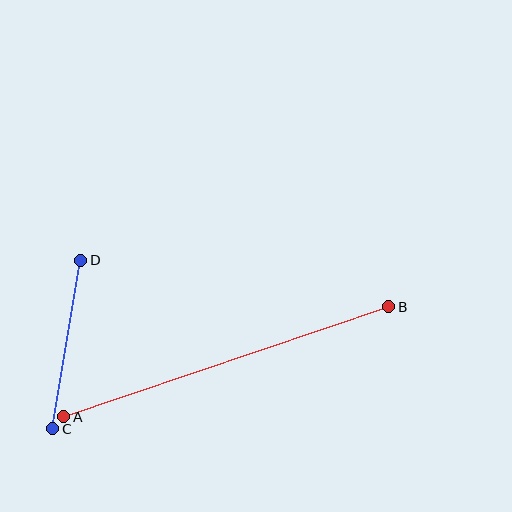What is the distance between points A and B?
The distance is approximately 343 pixels.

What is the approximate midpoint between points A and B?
The midpoint is at approximately (226, 362) pixels.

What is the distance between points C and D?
The distance is approximately 171 pixels.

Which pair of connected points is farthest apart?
Points A and B are farthest apart.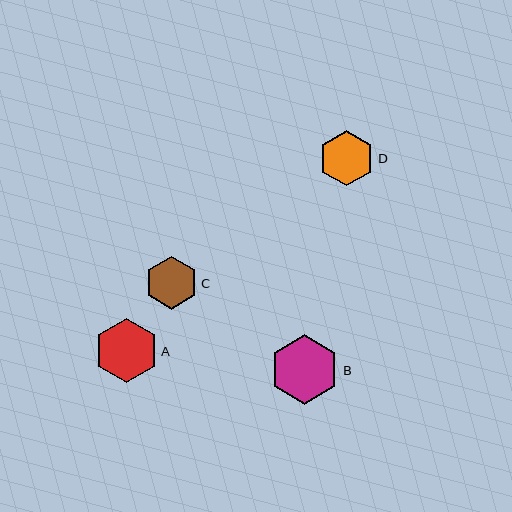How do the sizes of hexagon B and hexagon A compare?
Hexagon B and hexagon A are approximately the same size.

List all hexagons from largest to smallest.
From largest to smallest: B, A, D, C.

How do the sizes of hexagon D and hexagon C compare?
Hexagon D and hexagon C are approximately the same size.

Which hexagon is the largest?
Hexagon B is the largest with a size of approximately 69 pixels.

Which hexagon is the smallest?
Hexagon C is the smallest with a size of approximately 53 pixels.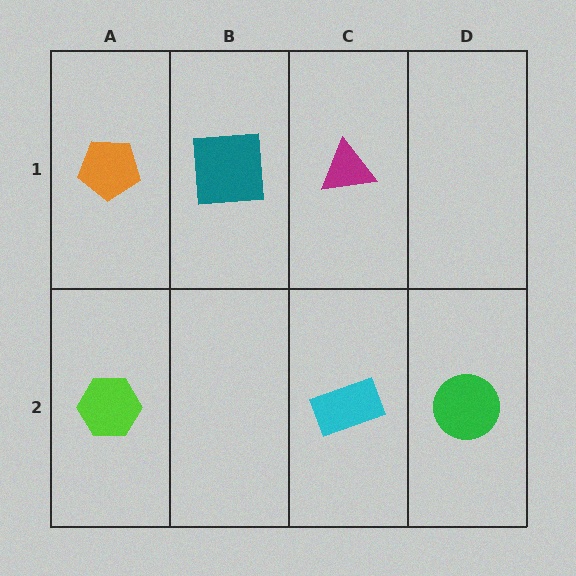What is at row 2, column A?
A lime hexagon.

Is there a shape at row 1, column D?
No, that cell is empty.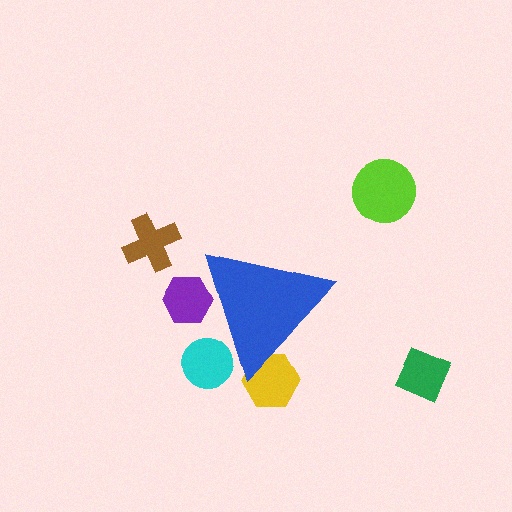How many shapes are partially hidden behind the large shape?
3 shapes are partially hidden.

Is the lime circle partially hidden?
No, the lime circle is fully visible.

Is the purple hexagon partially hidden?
Yes, the purple hexagon is partially hidden behind the blue triangle.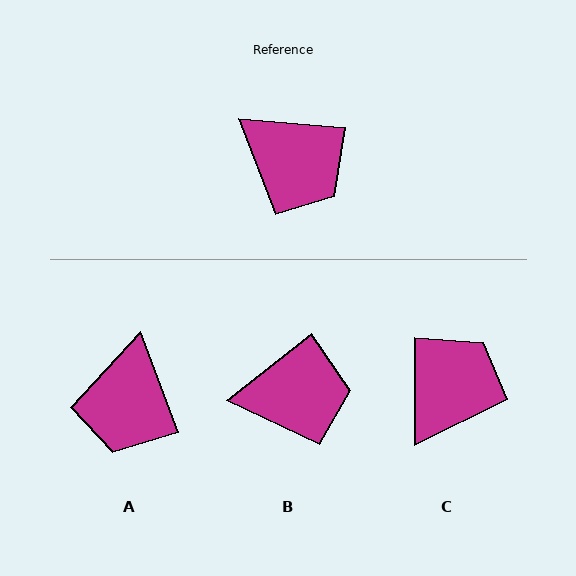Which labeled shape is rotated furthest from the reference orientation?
C, about 95 degrees away.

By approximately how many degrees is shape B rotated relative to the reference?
Approximately 44 degrees counter-clockwise.